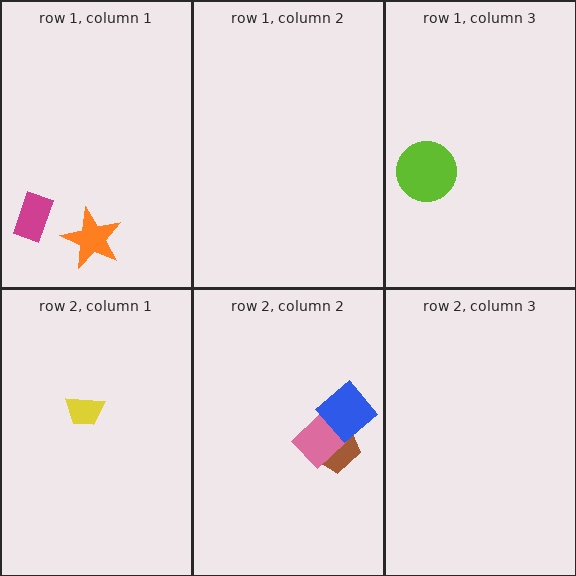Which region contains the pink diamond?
The row 2, column 2 region.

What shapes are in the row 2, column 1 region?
The yellow trapezoid.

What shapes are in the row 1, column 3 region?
The lime circle.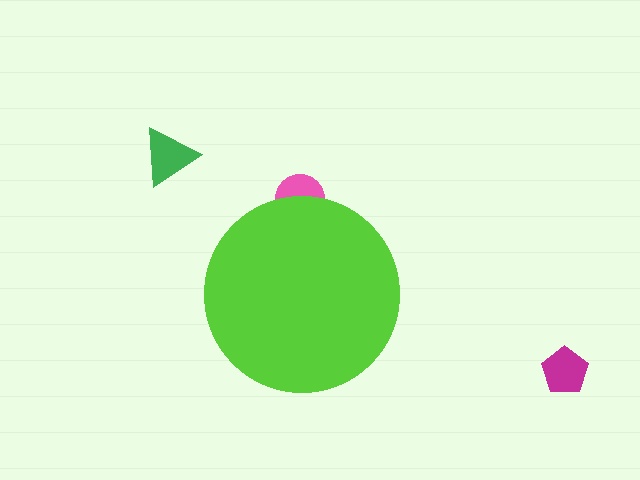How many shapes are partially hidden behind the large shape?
1 shape is partially hidden.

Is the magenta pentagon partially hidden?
No, the magenta pentagon is fully visible.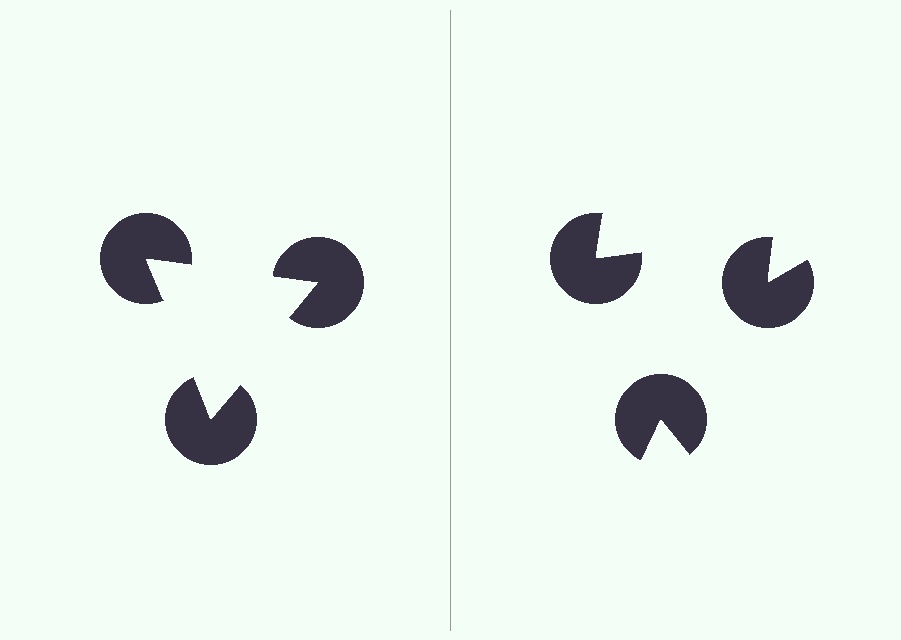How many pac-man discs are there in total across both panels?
6 — 3 on each side.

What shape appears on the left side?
An illusory triangle.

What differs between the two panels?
The pac-man discs are positioned identically on both sides; only the wedge orientations differ. On the left they align to a triangle; on the right they are misaligned.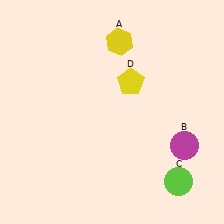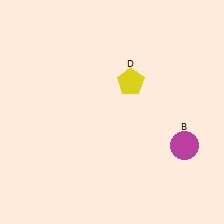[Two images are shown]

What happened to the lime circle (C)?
The lime circle (C) was removed in Image 2. It was in the bottom-right area of Image 1.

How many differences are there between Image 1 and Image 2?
There are 2 differences between the two images.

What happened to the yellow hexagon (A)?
The yellow hexagon (A) was removed in Image 2. It was in the top-right area of Image 1.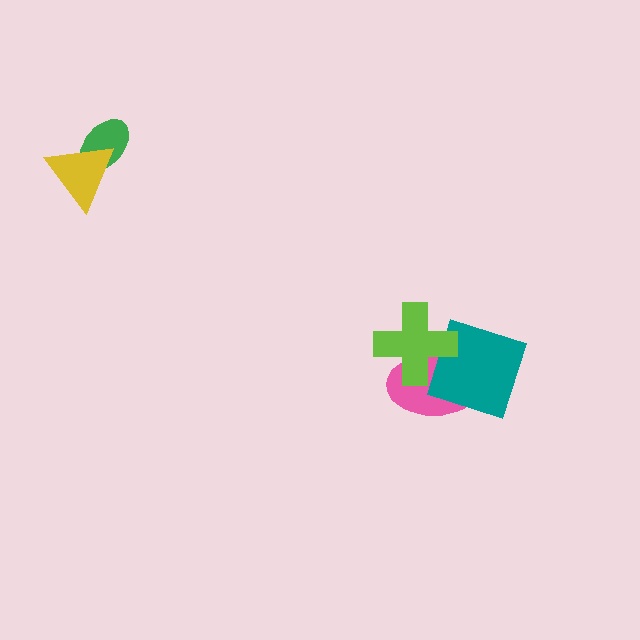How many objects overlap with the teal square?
2 objects overlap with the teal square.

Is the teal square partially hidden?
Yes, it is partially covered by another shape.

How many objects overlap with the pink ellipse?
2 objects overlap with the pink ellipse.